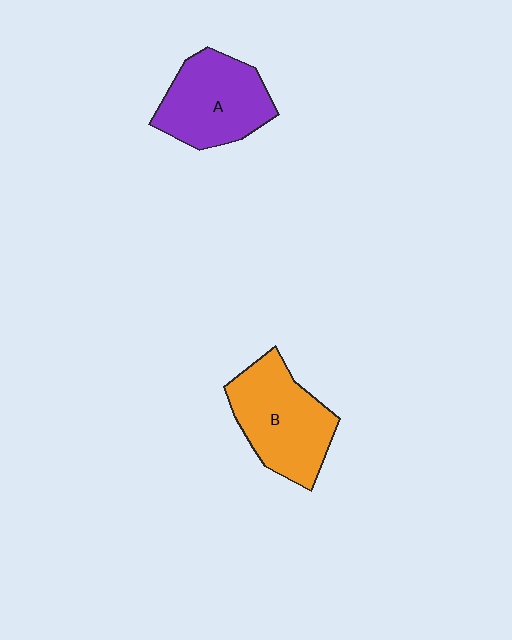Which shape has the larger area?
Shape B (orange).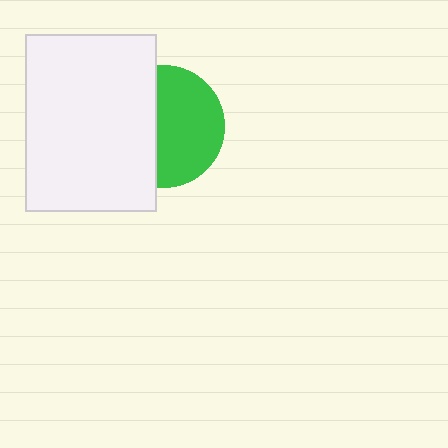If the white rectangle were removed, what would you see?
You would see the complete green circle.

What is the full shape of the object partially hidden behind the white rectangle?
The partially hidden object is a green circle.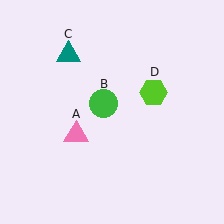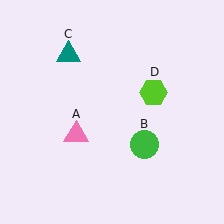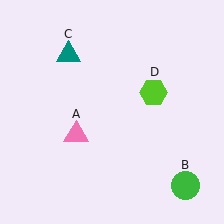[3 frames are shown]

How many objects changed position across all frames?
1 object changed position: green circle (object B).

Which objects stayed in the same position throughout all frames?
Pink triangle (object A) and teal triangle (object C) and lime hexagon (object D) remained stationary.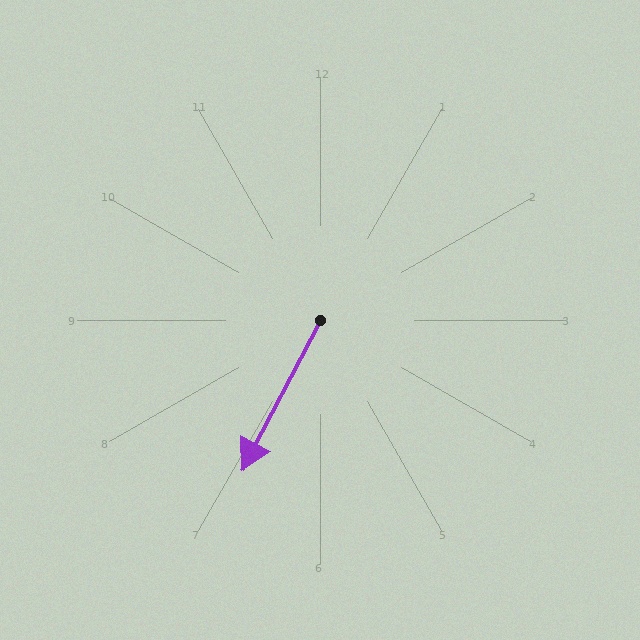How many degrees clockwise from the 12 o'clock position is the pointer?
Approximately 207 degrees.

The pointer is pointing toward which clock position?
Roughly 7 o'clock.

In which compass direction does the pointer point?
Southwest.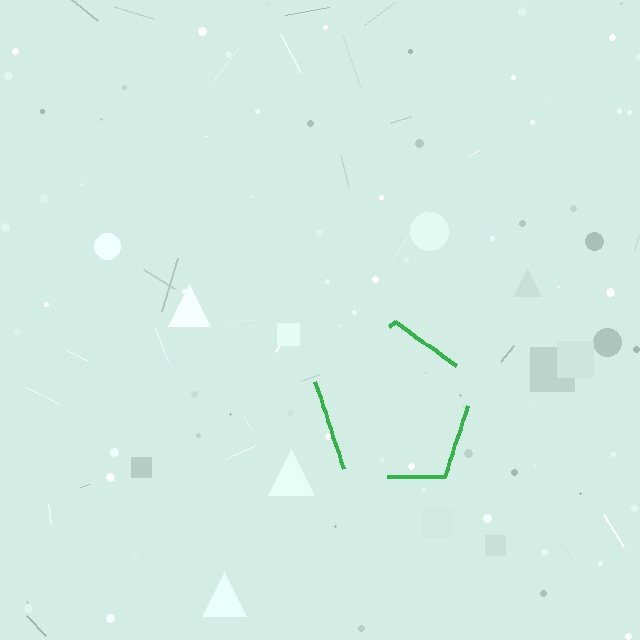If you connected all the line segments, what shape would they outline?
They would outline a pentagon.